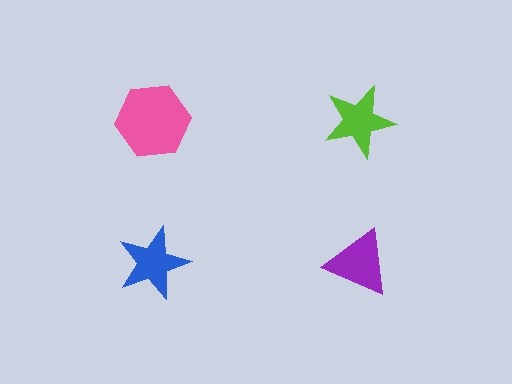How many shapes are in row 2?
2 shapes.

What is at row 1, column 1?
A pink hexagon.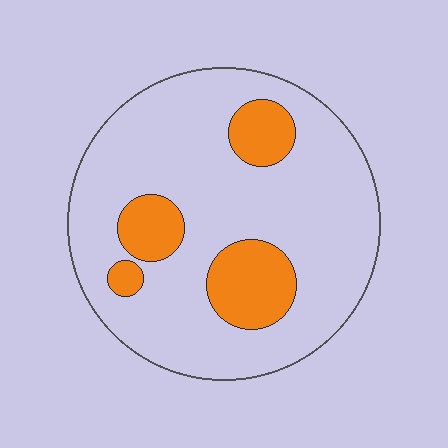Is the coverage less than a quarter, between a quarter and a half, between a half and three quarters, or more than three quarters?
Less than a quarter.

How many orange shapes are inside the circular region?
4.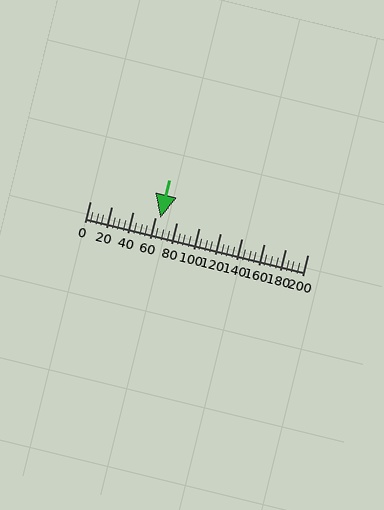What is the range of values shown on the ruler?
The ruler shows values from 0 to 200.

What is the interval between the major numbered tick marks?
The major tick marks are spaced 20 units apart.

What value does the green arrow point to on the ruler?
The green arrow points to approximately 65.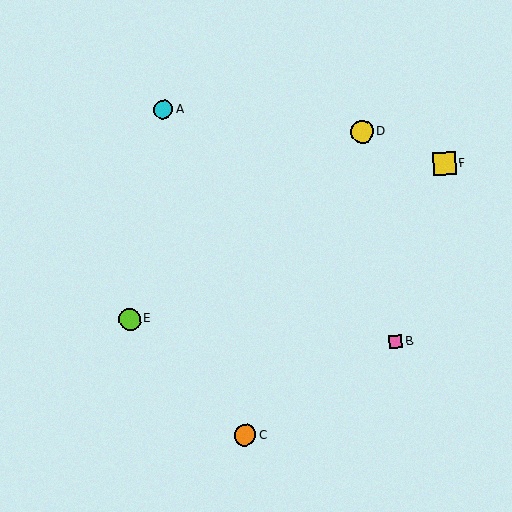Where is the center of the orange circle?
The center of the orange circle is at (245, 435).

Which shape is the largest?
The yellow circle (labeled D) is the largest.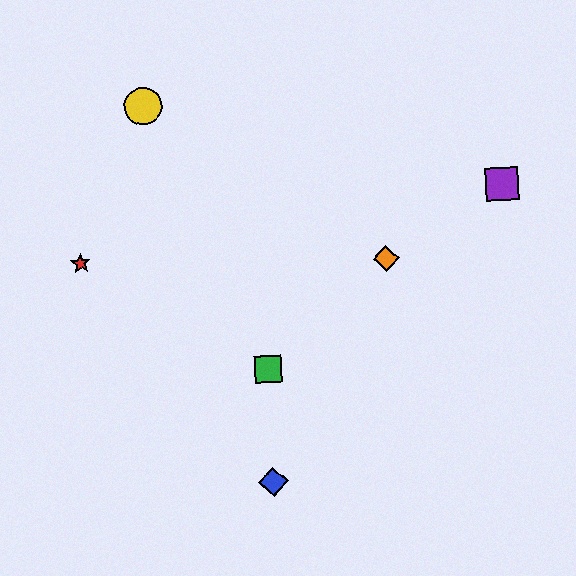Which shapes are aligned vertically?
The blue diamond, the green square are aligned vertically.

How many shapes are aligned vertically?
2 shapes (the blue diamond, the green square) are aligned vertically.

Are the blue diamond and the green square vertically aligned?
Yes, both are at x≈274.